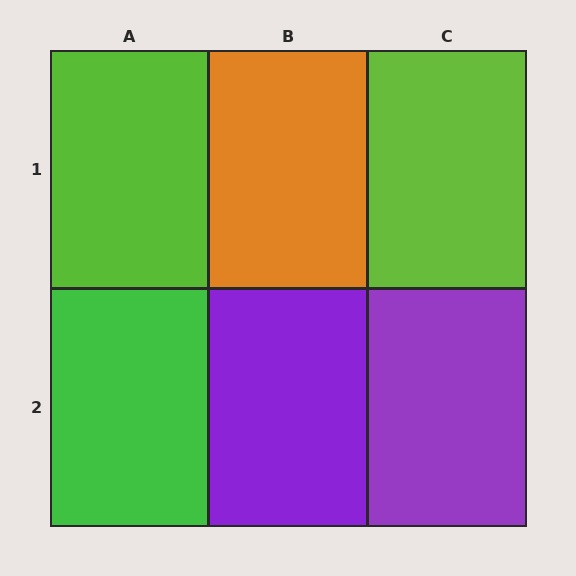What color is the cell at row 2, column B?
Purple.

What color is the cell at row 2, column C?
Purple.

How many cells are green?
1 cell is green.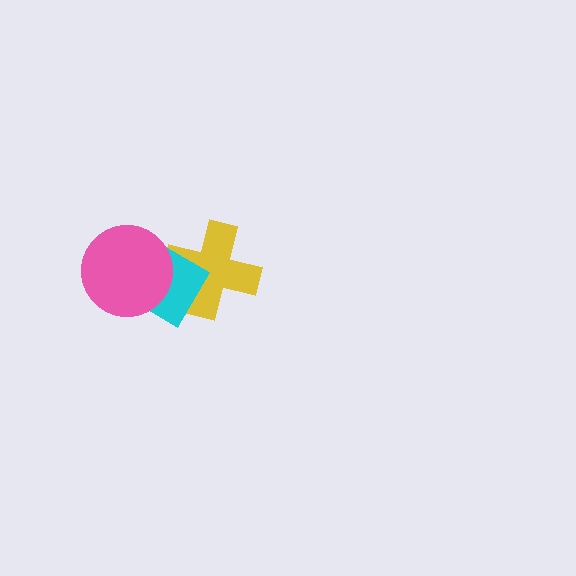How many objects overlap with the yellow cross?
1 object overlaps with the yellow cross.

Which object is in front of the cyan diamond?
The pink circle is in front of the cyan diamond.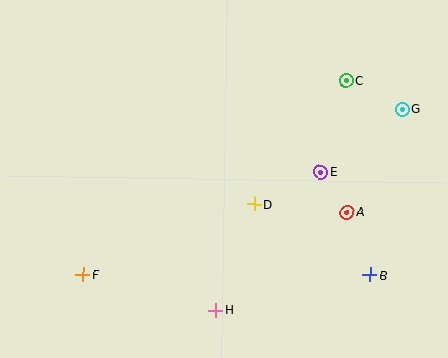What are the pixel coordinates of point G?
Point G is at (402, 109).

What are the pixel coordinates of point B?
Point B is at (370, 275).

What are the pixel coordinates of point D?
Point D is at (254, 204).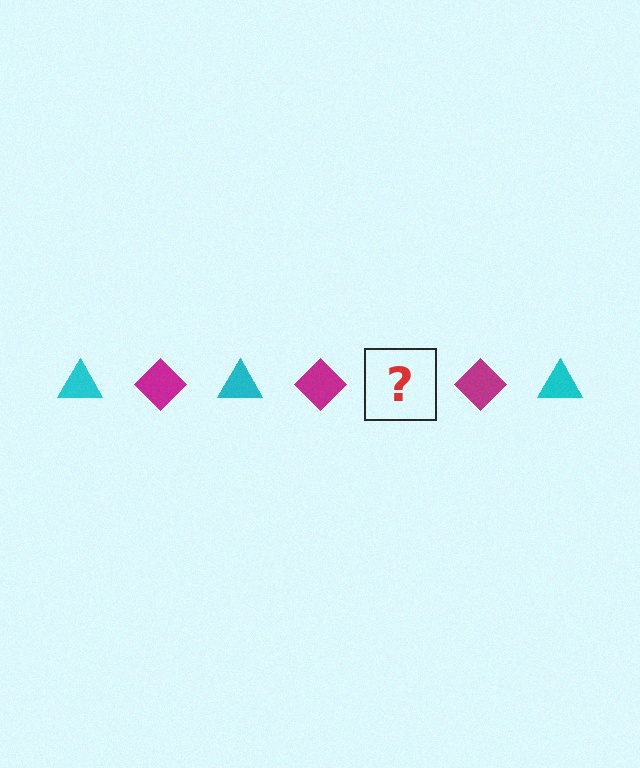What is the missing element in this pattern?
The missing element is a cyan triangle.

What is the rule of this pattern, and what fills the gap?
The rule is that the pattern alternates between cyan triangle and magenta diamond. The gap should be filled with a cyan triangle.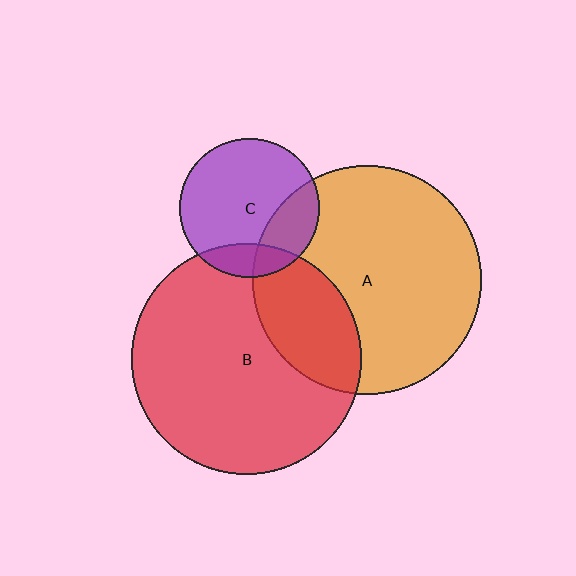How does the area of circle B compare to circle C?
Approximately 2.7 times.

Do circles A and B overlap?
Yes.